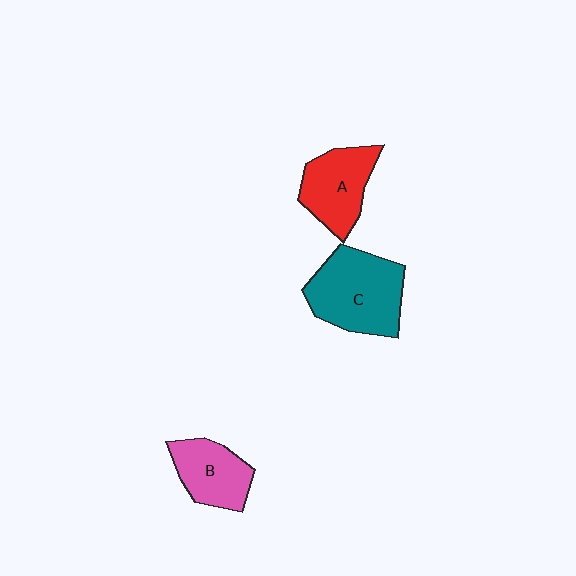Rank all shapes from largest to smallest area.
From largest to smallest: C (teal), A (red), B (pink).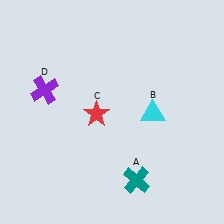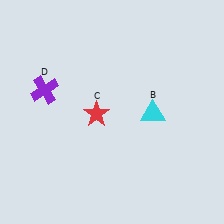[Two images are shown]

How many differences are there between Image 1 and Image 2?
There is 1 difference between the two images.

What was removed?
The teal cross (A) was removed in Image 2.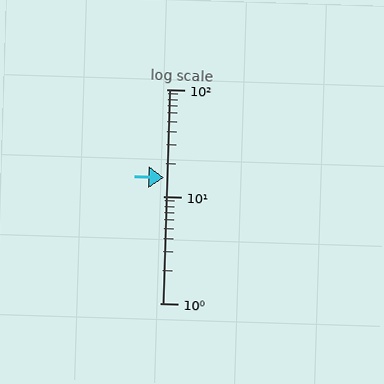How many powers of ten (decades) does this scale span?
The scale spans 2 decades, from 1 to 100.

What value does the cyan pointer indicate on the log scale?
The pointer indicates approximately 15.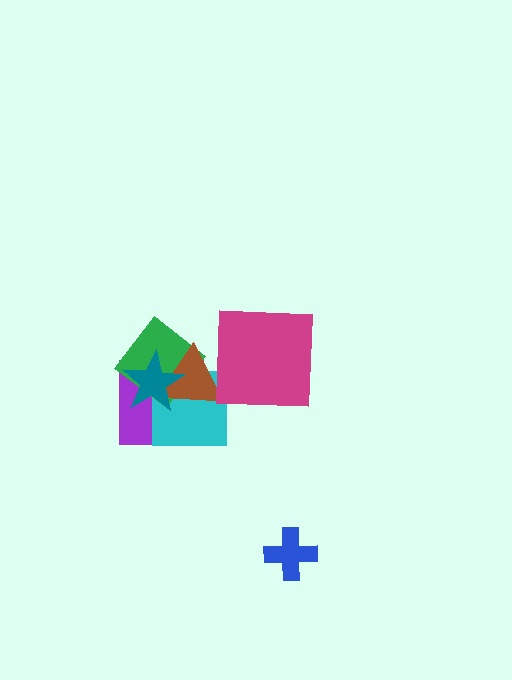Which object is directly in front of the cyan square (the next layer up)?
The green diamond is directly in front of the cyan square.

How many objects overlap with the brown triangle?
4 objects overlap with the brown triangle.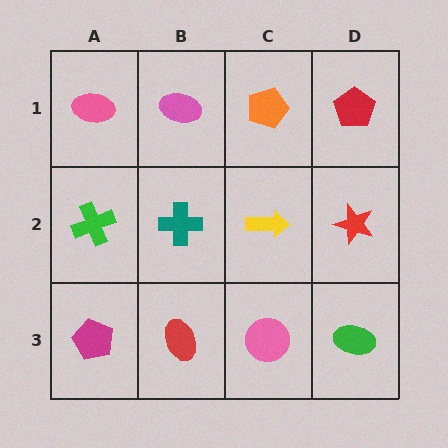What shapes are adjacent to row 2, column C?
An orange pentagon (row 1, column C), a pink circle (row 3, column C), a teal cross (row 2, column B), a red star (row 2, column D).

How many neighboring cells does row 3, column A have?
2.